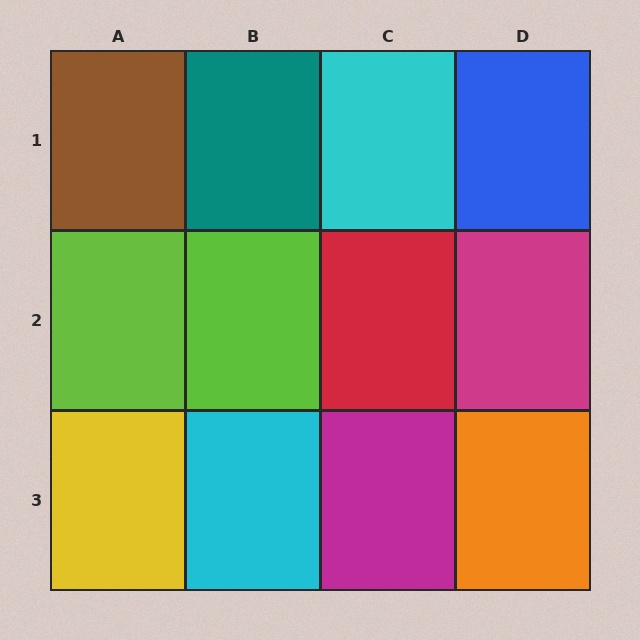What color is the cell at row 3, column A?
Yellow.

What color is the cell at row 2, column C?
Red.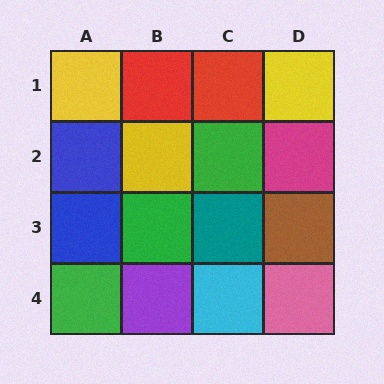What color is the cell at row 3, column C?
Teal.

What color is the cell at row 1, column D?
Yellow.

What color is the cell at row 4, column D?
Pink.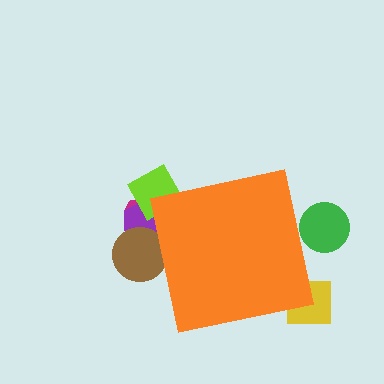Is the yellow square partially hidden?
Yes, the yellow square is partially hidden behind the orange square.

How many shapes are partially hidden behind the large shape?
6 shapes are partially hidden.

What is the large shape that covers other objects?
An orange square.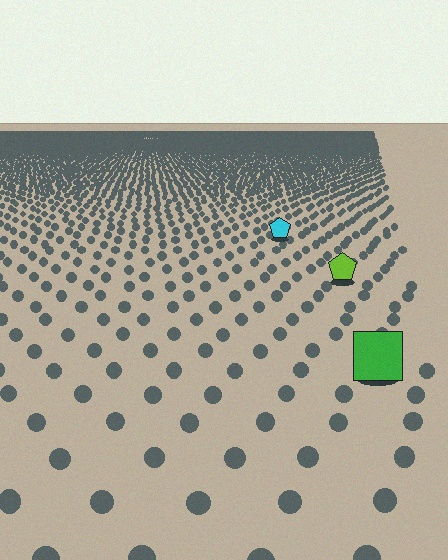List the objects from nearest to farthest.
From nearest to farthest: the green square, the lime pentagon, the cyan pentagon.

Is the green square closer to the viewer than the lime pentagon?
Yes. The green square is closer — you can tell from the texture gradient: the ground texture is coarser near it.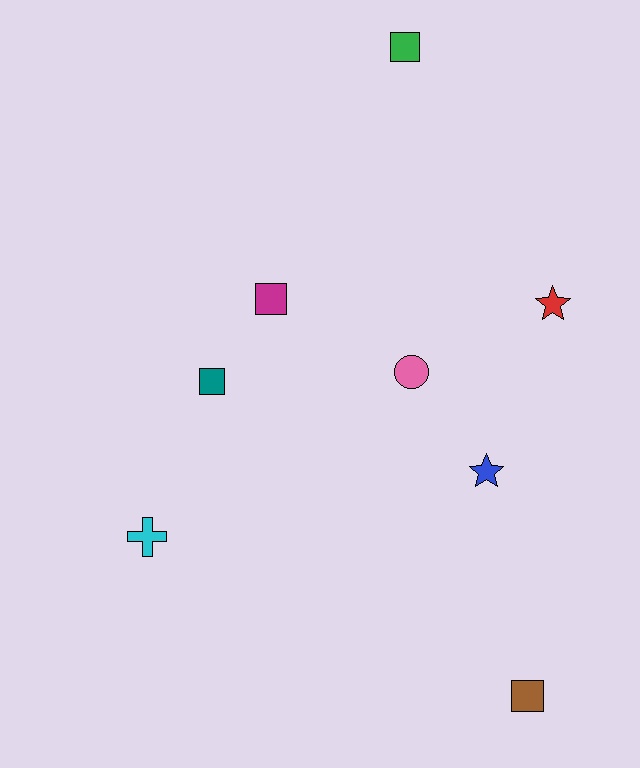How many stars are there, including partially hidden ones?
There are 2 stars.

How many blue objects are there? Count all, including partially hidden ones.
There is 1 blue object.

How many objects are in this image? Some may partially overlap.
There are 8 objects.